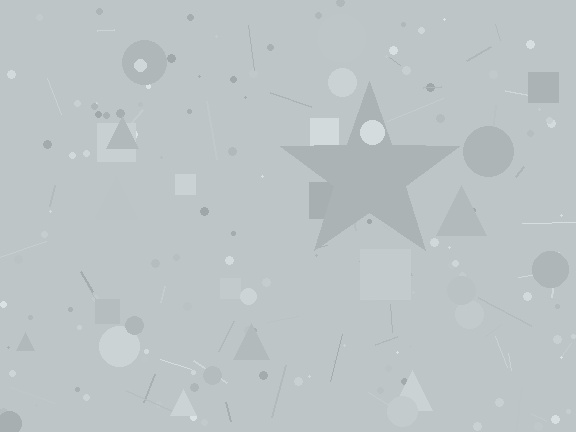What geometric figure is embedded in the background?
A star is embedded in the background.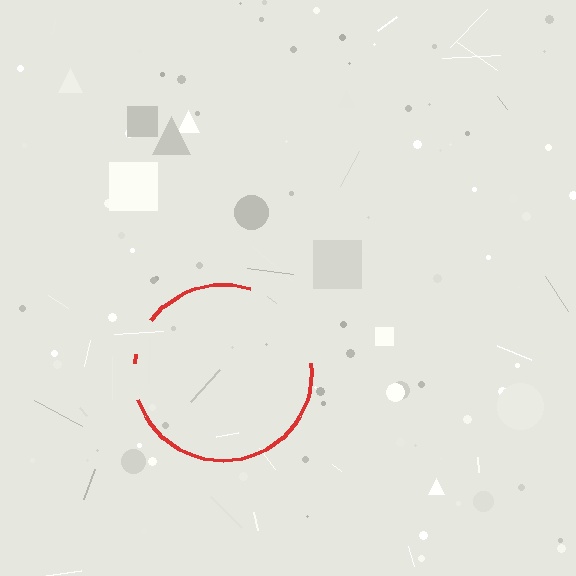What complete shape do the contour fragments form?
The contour fragments form a circle.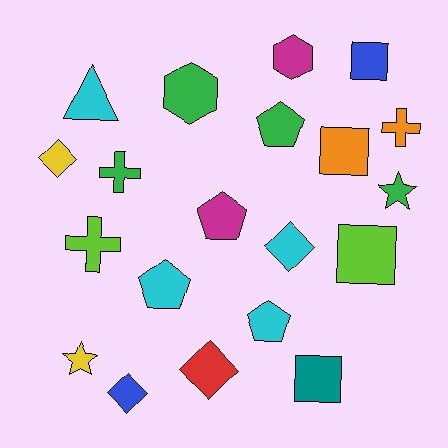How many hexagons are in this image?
There are 2 hexagons.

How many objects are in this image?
There are 20 objects.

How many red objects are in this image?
There is 1 red object.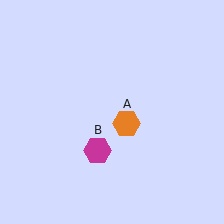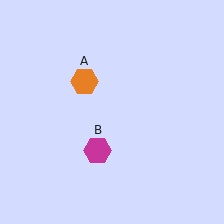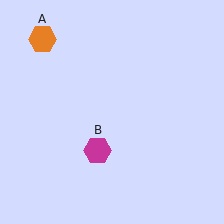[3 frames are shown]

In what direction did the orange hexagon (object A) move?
The orange hexagon (object A) moved up and to the left.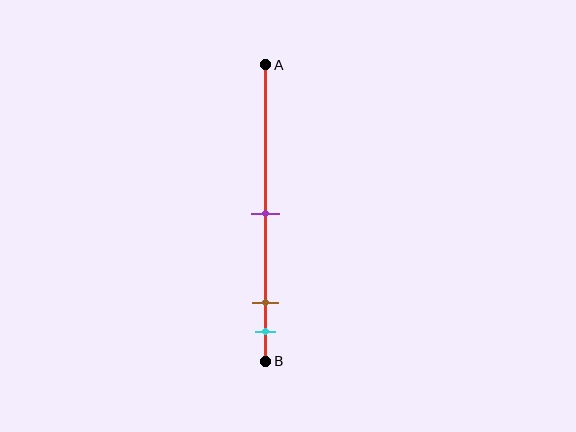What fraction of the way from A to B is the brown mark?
The brown mark is approximately 80% (0.8) of the way from A to B.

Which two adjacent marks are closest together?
The brown and cyan marks are the closest adjacent pair.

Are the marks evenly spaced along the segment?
No, the marks are not evenly spaced.